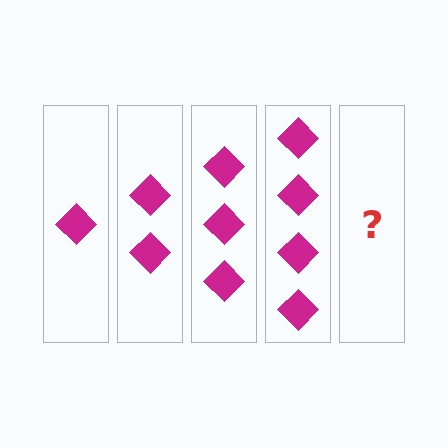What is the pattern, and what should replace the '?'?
The pattern is that each step adds one more diamond. The '?' should be 5 diamonds.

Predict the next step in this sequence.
The next step is 5 diamonds.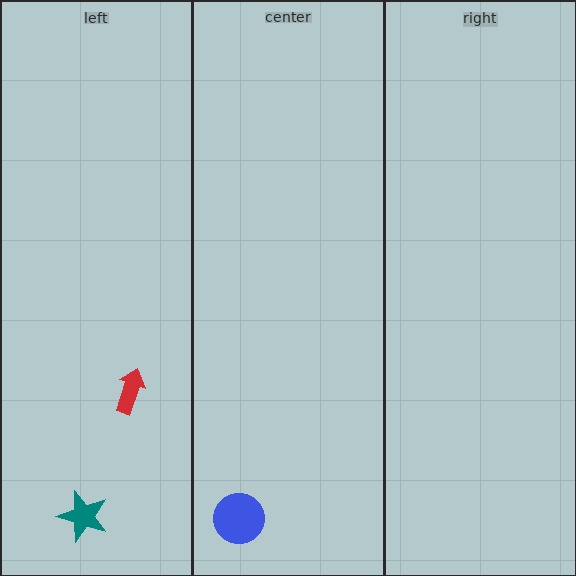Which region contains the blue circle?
The center region.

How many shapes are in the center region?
1.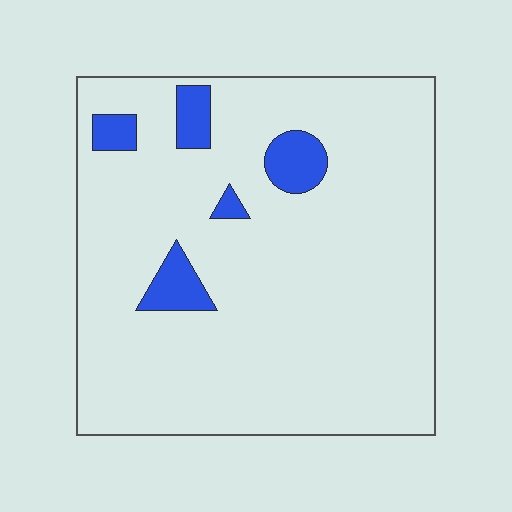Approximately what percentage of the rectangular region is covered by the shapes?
Approximately 10%.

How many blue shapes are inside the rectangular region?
5.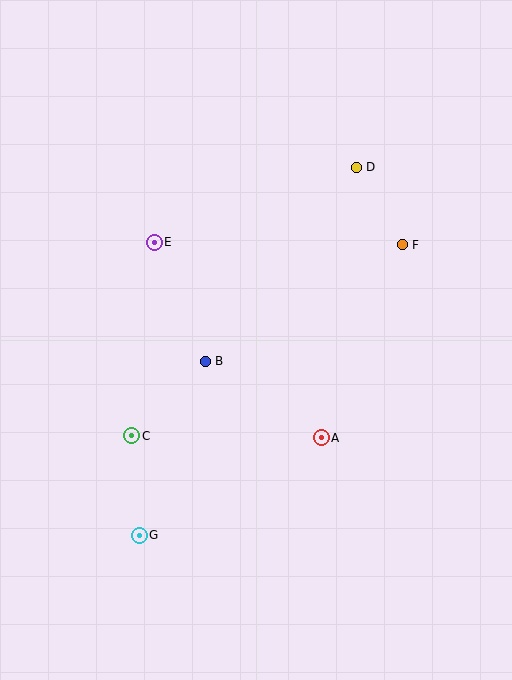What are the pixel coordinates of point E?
Point E is at (154, 242).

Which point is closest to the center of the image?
Point B at (205, 361) is closest to the center.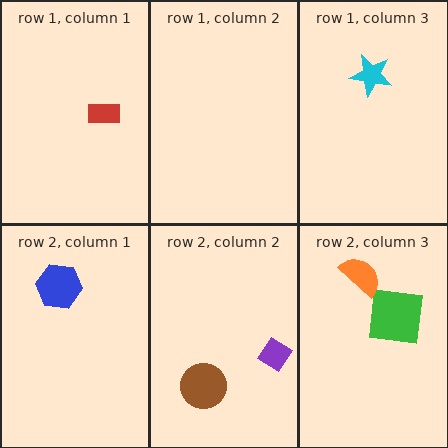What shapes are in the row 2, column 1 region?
The blue hexagon.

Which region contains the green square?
The row 2, column 3 region.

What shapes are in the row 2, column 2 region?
The purple diamond, the brown circle.